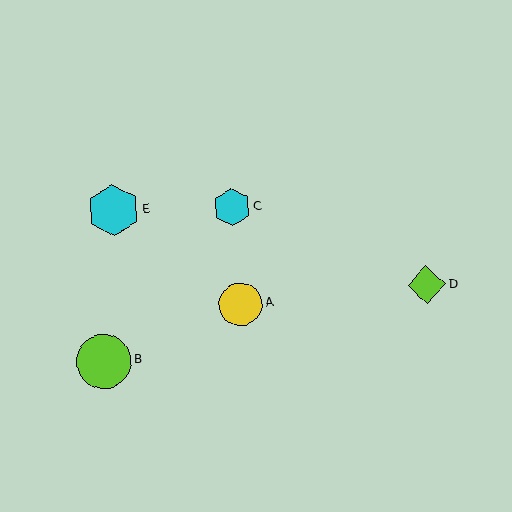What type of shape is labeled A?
Shape A is a yellow circle.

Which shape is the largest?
The lime circle (labeled B) is the largest.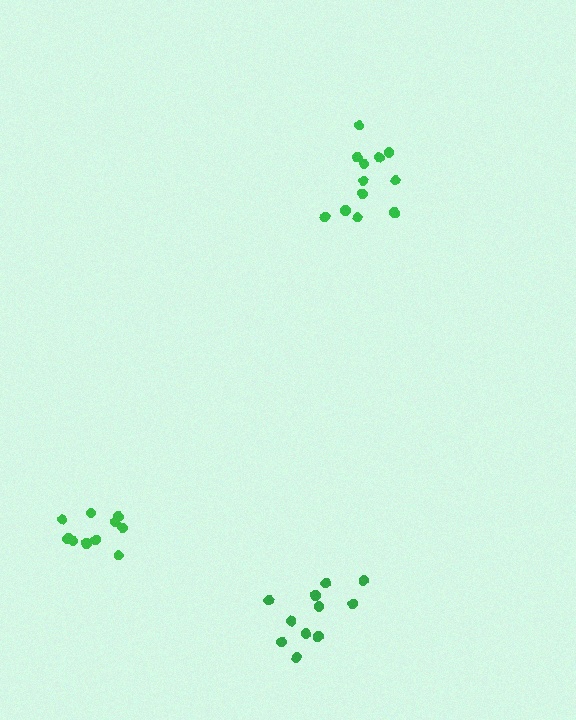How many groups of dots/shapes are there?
There are 3 groups.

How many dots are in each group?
Group 1: 10 dots, Group 2: 12 dots, Group 3: 11 dots (33 total).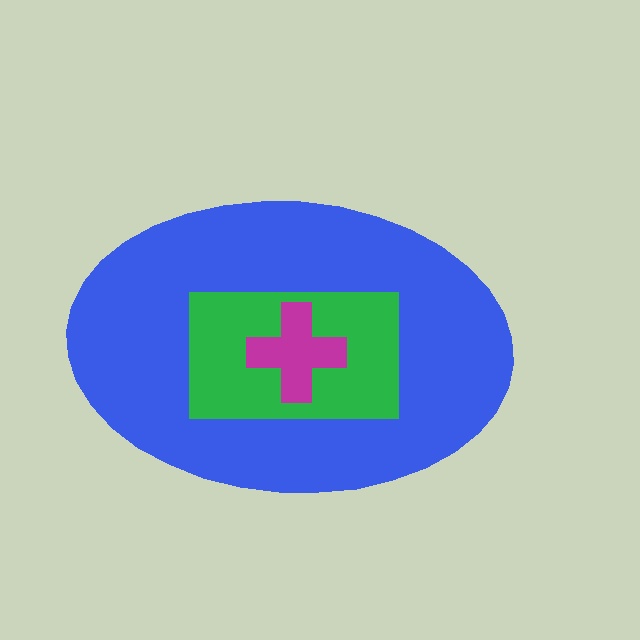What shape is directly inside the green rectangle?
The magenta cross.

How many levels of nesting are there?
3.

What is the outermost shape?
The blue ellipse.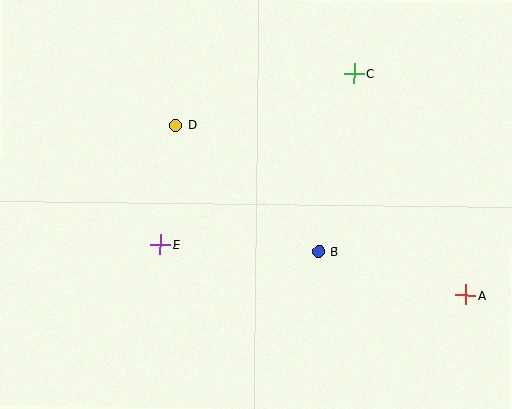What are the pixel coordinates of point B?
Point B is at (319, 251).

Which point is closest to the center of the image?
Point B at (319, 251) is closest to the center.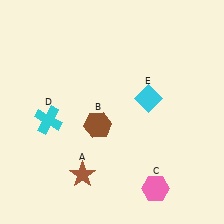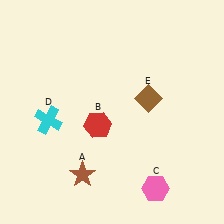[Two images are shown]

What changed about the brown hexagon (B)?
In Image 1, B is brown. In Image 2, it changed to red.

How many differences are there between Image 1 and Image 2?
There are 2 differences between the two images.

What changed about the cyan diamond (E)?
In Image 1, E is cyan. In Image 2, it changed to brown.